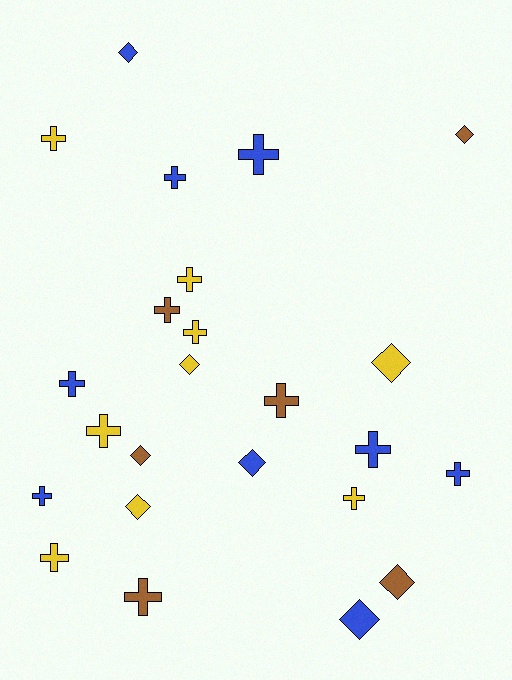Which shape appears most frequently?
Cross, with 15 objects.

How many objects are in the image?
There are 24 objects.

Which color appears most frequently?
Yellow, with 9 objects.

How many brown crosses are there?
There are 3 brown crosses.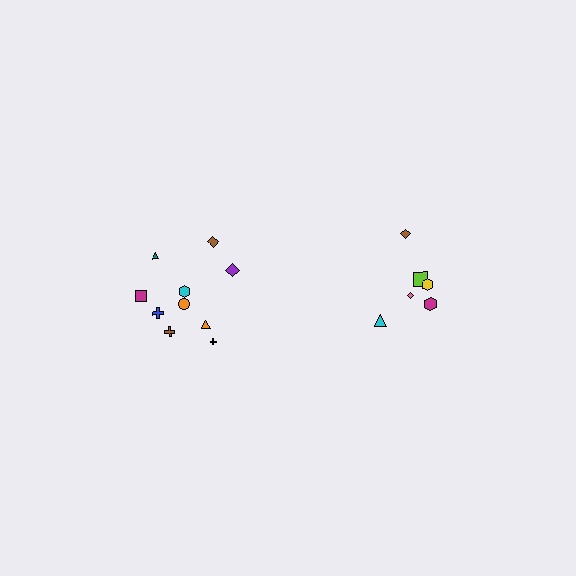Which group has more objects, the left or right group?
The left group.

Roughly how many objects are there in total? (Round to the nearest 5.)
Roughly 15 objects in total.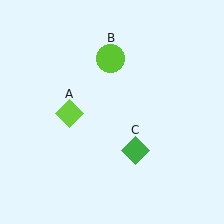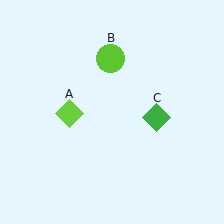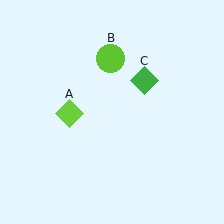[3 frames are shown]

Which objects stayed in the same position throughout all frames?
Lime diamond (object A) and lime circle (object B) remained stationary.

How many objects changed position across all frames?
1 object changed position: green diamond (object C).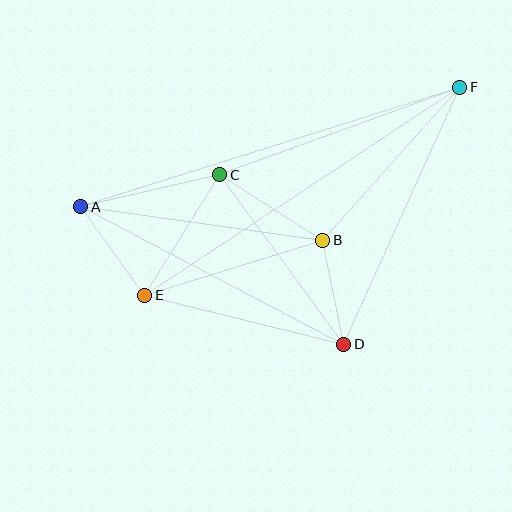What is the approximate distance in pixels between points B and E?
The distance between B and E is approximately 187 pixels.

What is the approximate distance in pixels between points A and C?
The distance between A and C is approximately 142 pixels.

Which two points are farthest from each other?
Points A and F are farthest from each other.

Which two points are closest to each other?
Points B and D are closest to each other.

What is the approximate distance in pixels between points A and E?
The distance between A and E is approximately 109 pixels.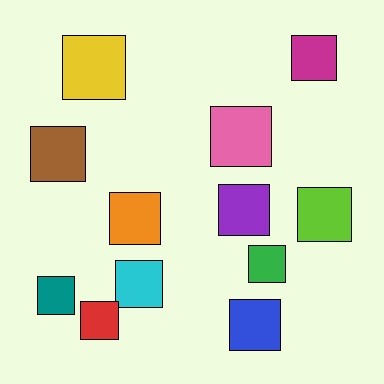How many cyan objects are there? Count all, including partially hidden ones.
There is 1 cyan object.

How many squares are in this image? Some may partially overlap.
There are 12 squares.